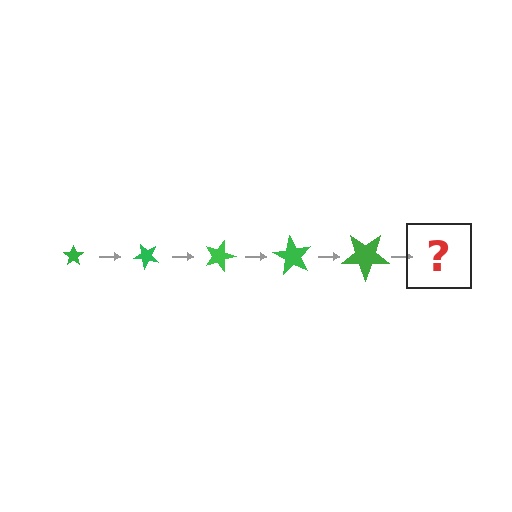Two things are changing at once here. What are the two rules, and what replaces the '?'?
The two rules are that the star grows larger each step and it rotates 45 degrees each step. The '?' should be a star, larger than the previous one and rotated 225 degrees from the start.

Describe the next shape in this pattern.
It should be a star, larger than the previous one and rotated 225 degrees from the start.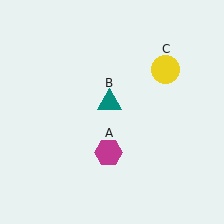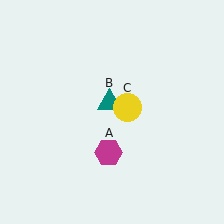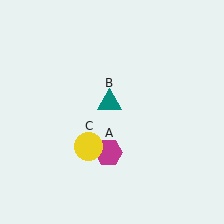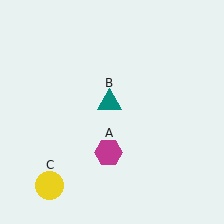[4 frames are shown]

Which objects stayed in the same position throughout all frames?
Magenta hexagon (object A) and teal triangle (object B) remained stationary.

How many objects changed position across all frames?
1 object changed position: yellow circle (object C).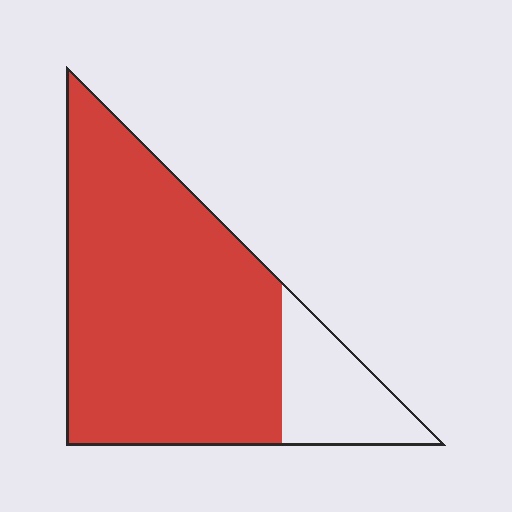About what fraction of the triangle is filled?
About four fifths (4/5).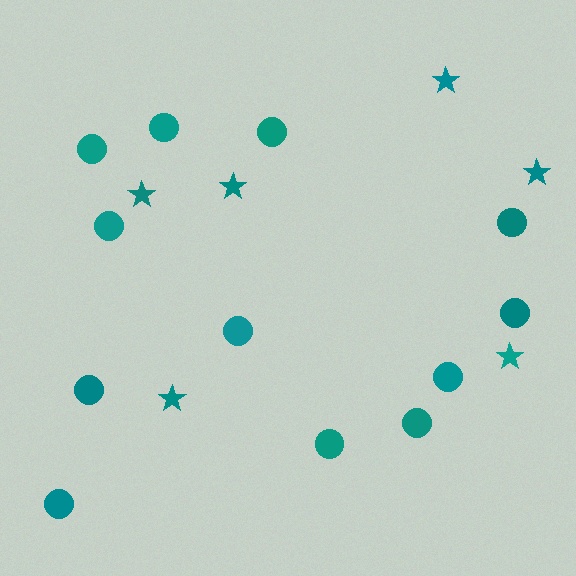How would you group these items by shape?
There are 2 groups: one group of circles (12) and one group of stars (6).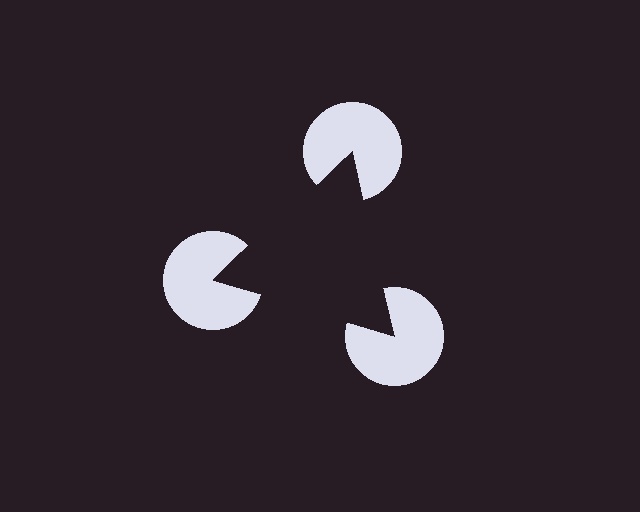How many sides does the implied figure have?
3 sides.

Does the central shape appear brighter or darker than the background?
It typically appears slightly darker than the background, even though no actual brightness change is drawn.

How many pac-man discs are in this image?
There are 3 — one at each vertex of the illusory triangle.